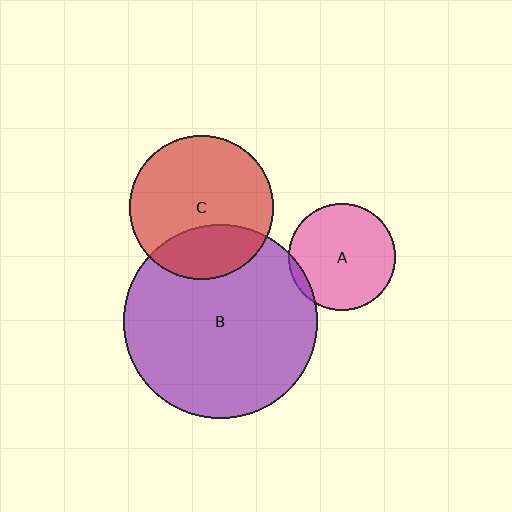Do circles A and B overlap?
Yes.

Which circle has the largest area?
Circle B (purple).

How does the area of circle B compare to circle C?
Approximately 1.8 times.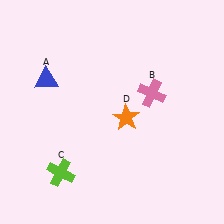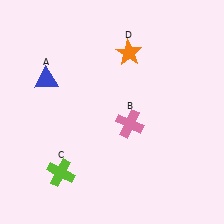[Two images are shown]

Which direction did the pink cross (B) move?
The pink cross (B) moved down.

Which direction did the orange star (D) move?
The orange star (D) moved up.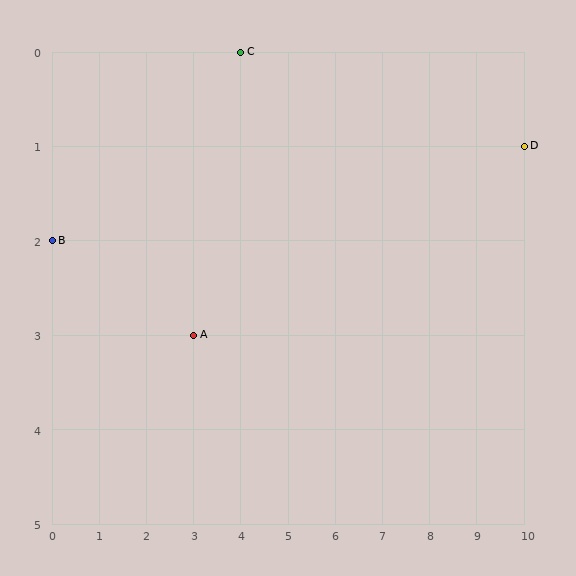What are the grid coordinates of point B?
Point B is at grid coordinates (0, 2).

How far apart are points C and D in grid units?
Points C and D are 6 columns and 1 row apart (about 6.1 grid units diagonally).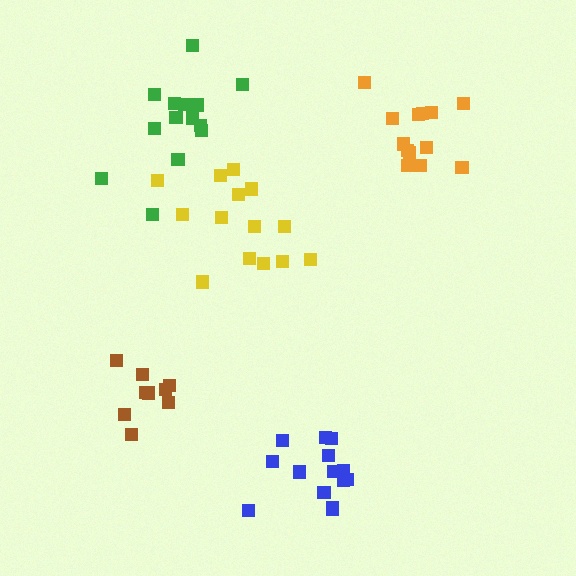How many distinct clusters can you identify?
There are 5 distinct clusters.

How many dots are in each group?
Group 1: 9 dots, Group 2: 15 dots, Group 3: 14 dots, Group 4: 14 dots, Group 5: 13 dots (65 total).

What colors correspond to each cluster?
The clusters are colored: brown, blue, yellow, green, orange.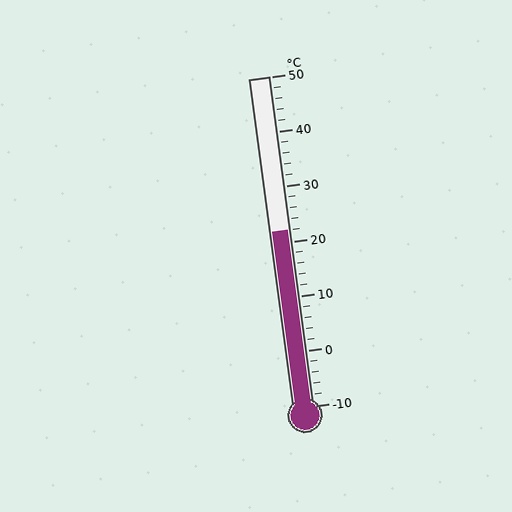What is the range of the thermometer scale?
The thermometer scale ranges from -10°C to 50°C.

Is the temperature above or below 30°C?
The temperature is below 30°C.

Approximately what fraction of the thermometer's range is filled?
The thermometer is filled to approximately 55% of its range.